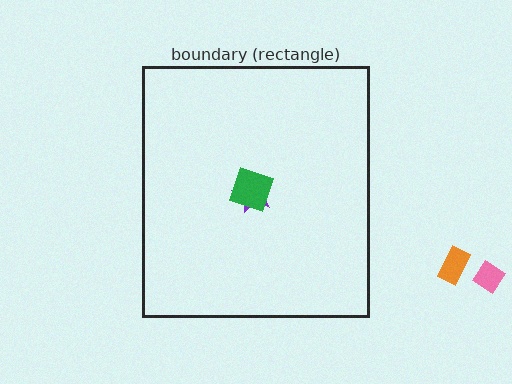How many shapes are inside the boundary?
2 inside, 2 outside.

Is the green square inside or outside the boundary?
Inside.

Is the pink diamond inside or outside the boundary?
Outside.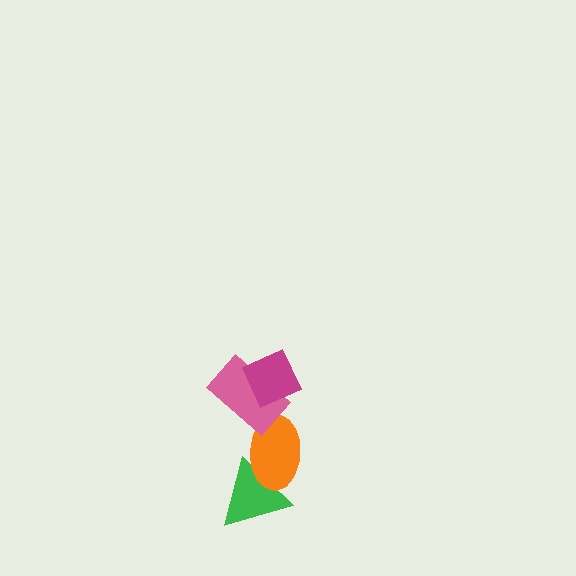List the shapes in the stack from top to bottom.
From top to bottom: the magenta diamond, the pink rectangle, the orange ellipse, the green triangle.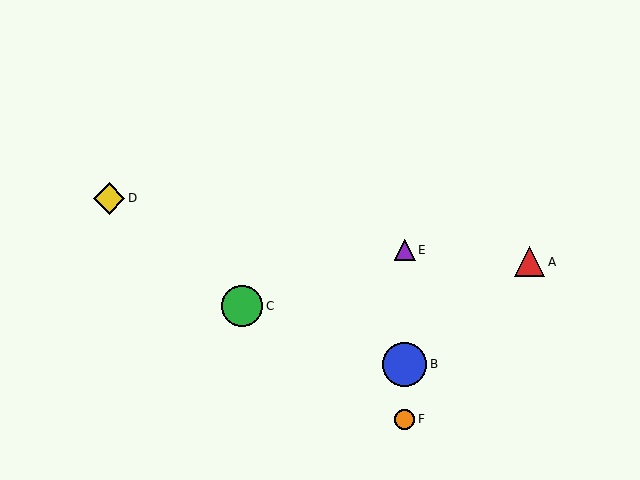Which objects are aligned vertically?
Objects B, E, F are aligned vertically.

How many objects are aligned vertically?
3 objects (B, E, F) are aligned vertically.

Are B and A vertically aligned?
No, B is at x≈405 and A is at x≈530.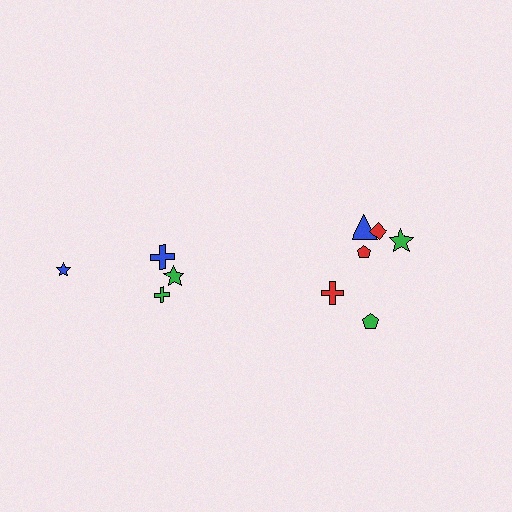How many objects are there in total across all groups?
There are 10 objects.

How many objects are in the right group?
There are 6 objects.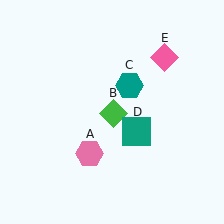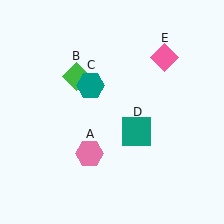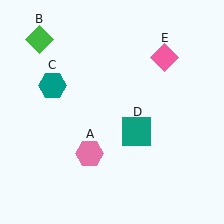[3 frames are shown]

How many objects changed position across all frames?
2 objects changed position: green diamond (object B), teal hexagon (object C).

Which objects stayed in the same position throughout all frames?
Pink hexagon (object A) and teal square (object D) and pink diamond (object E) remained stationary.